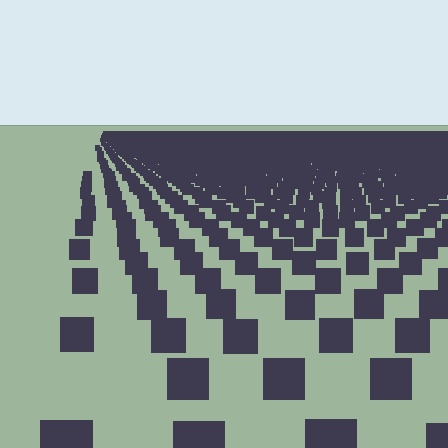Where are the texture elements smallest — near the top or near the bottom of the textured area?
Near the top.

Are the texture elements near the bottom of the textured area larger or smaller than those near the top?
Larger. Near the bottom, elements are closer to the viewer and appear at a bigger on-screen size.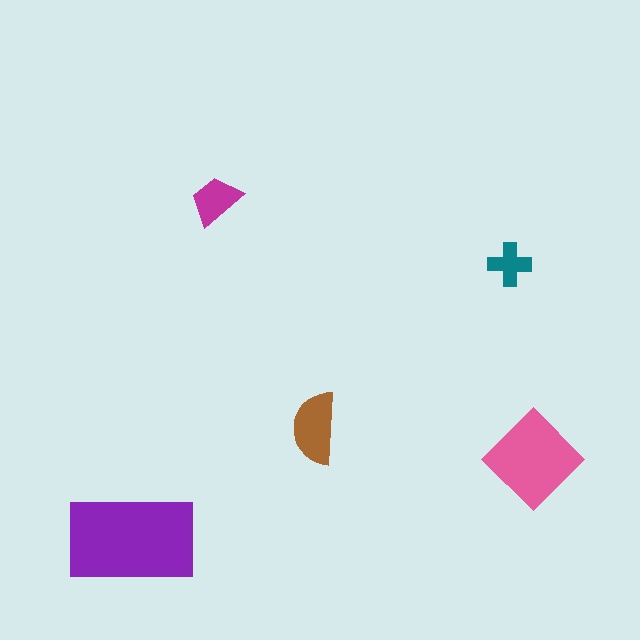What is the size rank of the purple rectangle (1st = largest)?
1st.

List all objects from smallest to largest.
The teal cross, the magenta trapezoid, the brown semicircle, the pink diamond, the purple rectangle.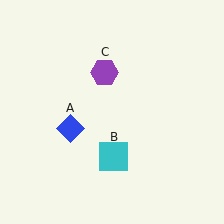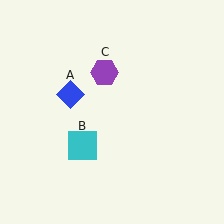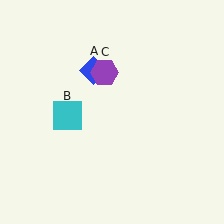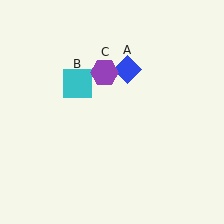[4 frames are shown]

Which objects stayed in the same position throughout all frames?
Purple hexagon (object C) remained stationary.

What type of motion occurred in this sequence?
The blue diamond (object A), cyan square (object B) rotated clockwise around the center of the scene.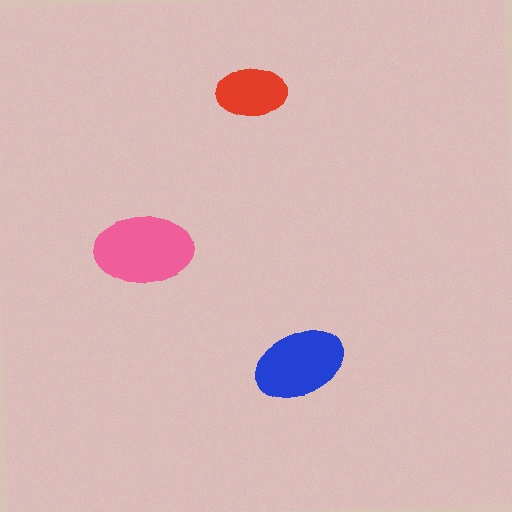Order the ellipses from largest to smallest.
the pink one, the blue one, the red one.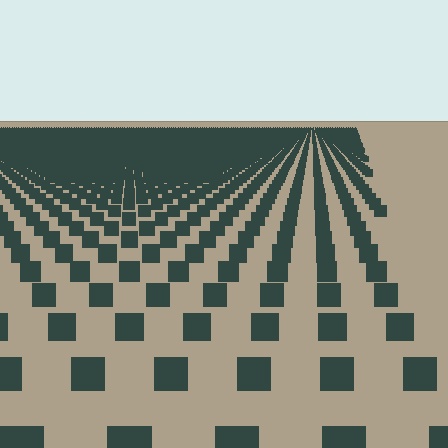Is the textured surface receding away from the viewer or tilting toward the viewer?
The surface is receding away from the viewer. Texture elements get smaller and denser toward the top.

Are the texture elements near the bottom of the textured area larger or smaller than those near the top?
Larger. Near the bottom, elements are closer to the viewer and appear at a bigger on-screen size.